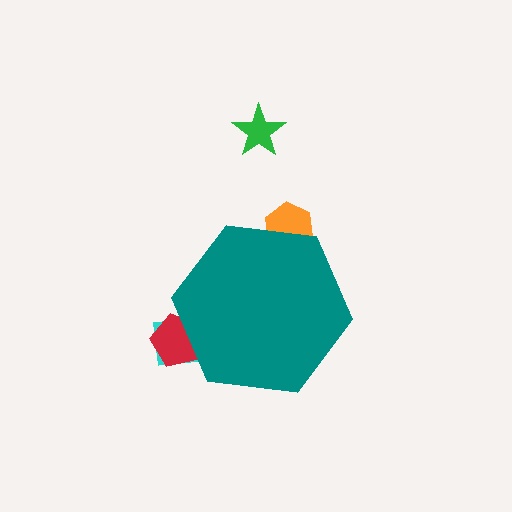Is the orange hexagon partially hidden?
Yes, the orange hexagon is partially hidden behind the teal hexagon.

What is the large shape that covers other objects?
A teal hexagon.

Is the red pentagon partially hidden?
Yes, the red pentagon is partially hidden behind the teal hexagon.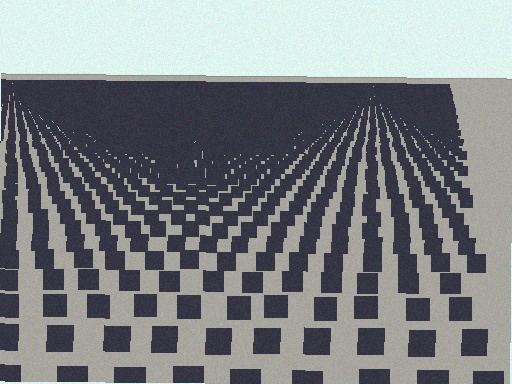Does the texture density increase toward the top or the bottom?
Density increases toward the top.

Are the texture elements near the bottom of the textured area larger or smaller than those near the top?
Larger. Near the bottom, elements are closer to the viewer and appear at a bigger on-screen size.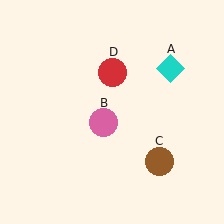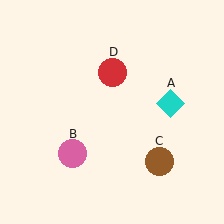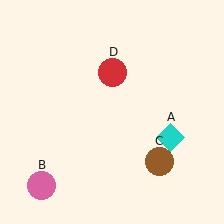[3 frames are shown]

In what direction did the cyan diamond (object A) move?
The cyan diamond (object A) moved down.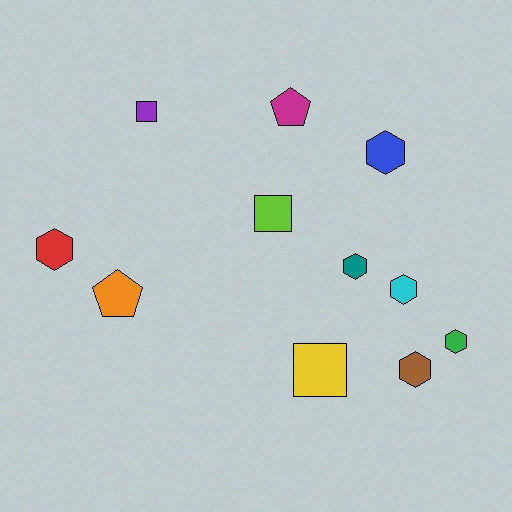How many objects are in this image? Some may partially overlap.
There are 11 objects.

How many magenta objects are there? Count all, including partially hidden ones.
There is 1 magenta object.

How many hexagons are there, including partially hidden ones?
There are 6 hexagons.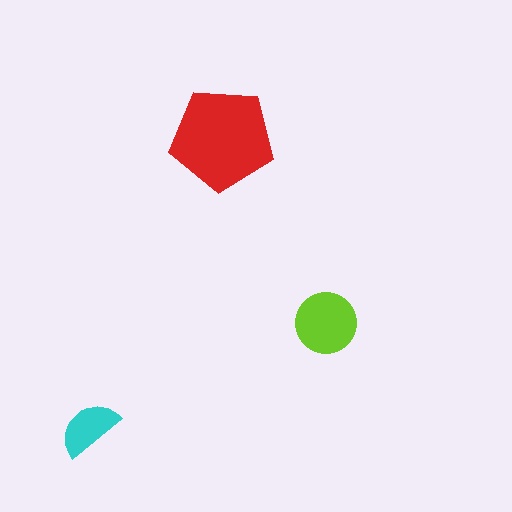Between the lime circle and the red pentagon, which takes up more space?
The red pentagon.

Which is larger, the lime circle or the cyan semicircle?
The lime circle.